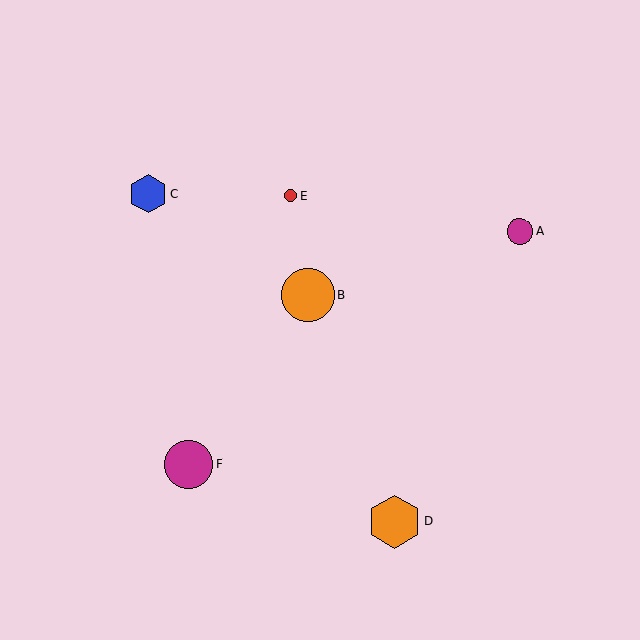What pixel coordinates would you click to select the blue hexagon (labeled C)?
Click at (149, 194) to select the blue hexagon C.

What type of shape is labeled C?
Shape C is a blue hexagon.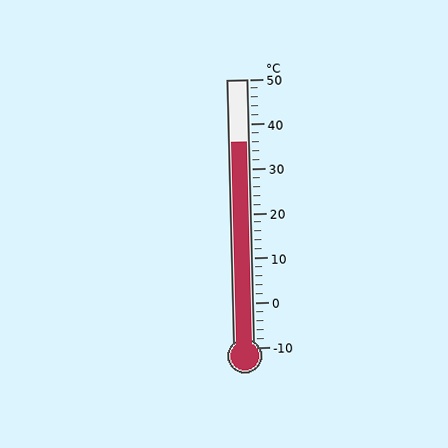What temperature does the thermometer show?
The thermometer shows approximately 36°C.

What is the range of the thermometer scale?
The thermometer scale ranges from -10°C to 50°C.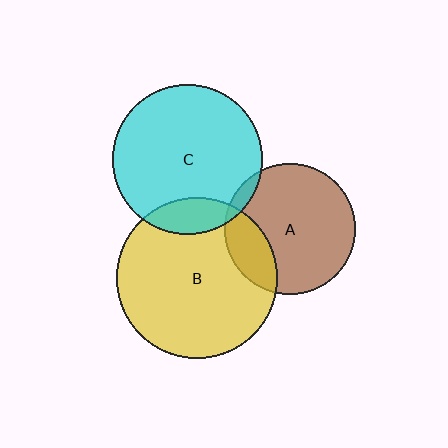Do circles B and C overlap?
Yes.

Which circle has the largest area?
Circle B (yellow).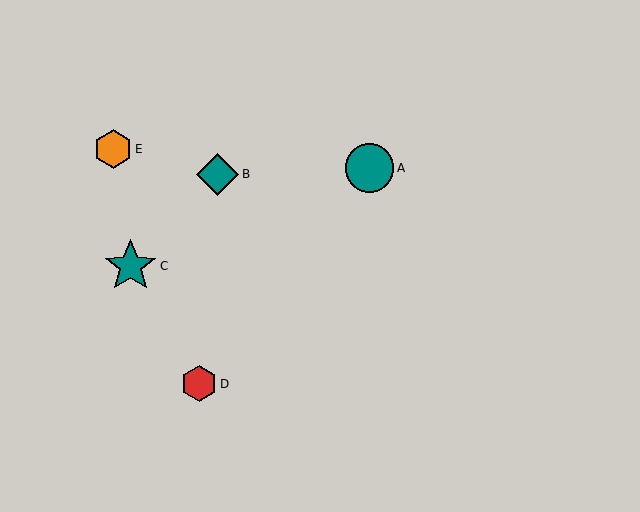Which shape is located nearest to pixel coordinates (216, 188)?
The teal diamond (labeled B) at (217, 174) is nearest to that location.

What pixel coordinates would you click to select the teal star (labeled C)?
Click at (130, 266) to select the teal star C.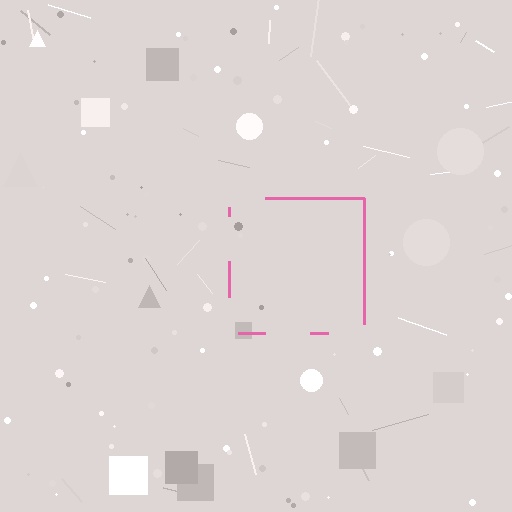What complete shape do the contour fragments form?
The contour fragments form a square.